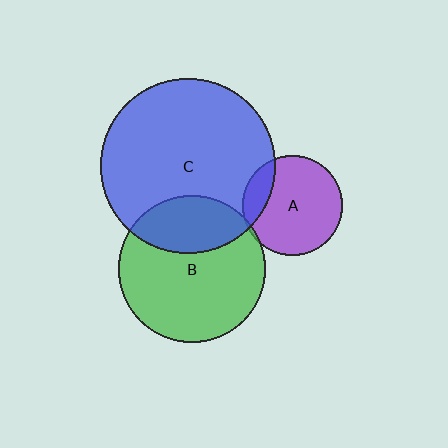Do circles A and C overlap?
Yes.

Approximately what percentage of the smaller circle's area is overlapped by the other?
Approximately 15%.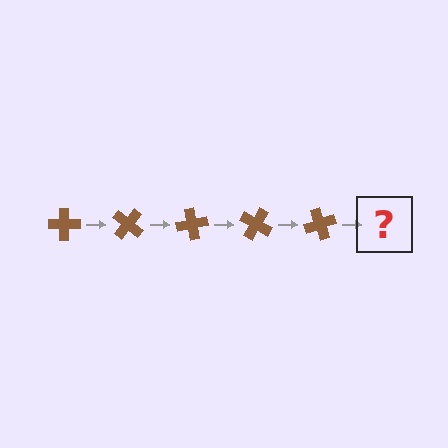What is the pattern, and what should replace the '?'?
The pattern is that the cross rotates 40 degrees each step. The '?' should be a brown cross rotated 200 degrees.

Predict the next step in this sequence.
The next step is a brown cross rotated 200 degrees.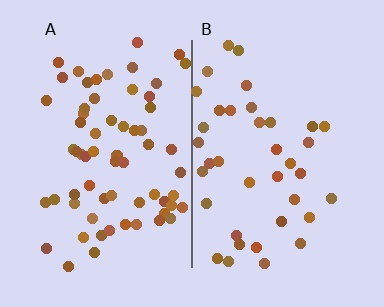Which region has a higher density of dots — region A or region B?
A (the left).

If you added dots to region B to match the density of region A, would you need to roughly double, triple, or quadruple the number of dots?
Approximately double.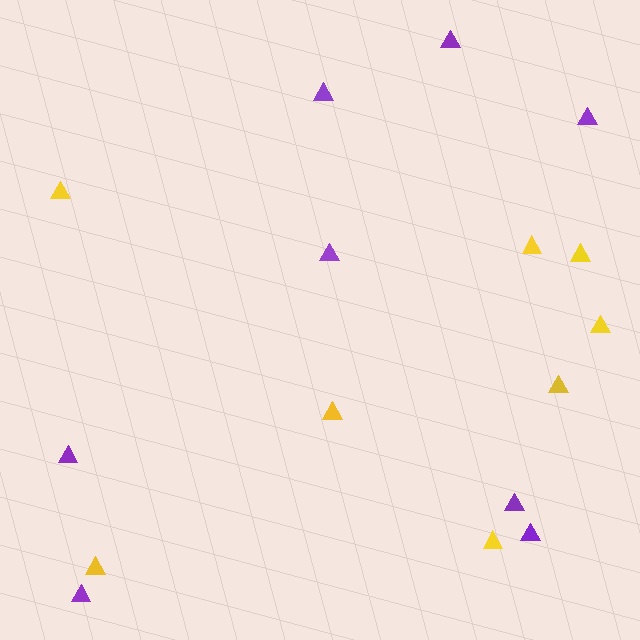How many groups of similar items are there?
There are 2 groups: one group of yellow triangles (8) and one group of purple triangles (8).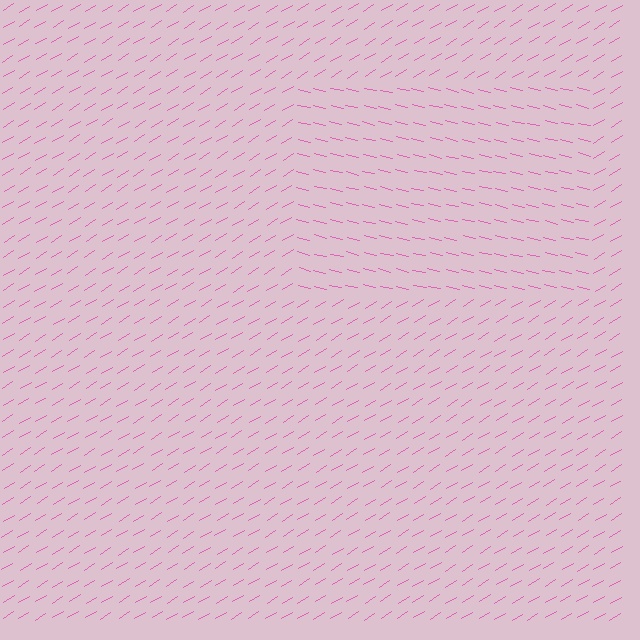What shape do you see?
I see a rectangle.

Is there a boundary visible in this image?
Yes, there is a texture boundary formed by a change in line orientation.